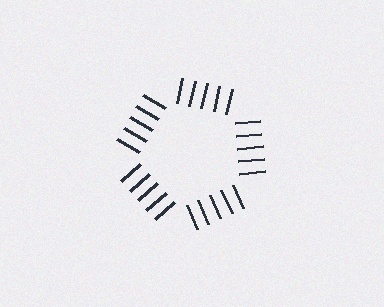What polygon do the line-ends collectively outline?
An illusory pentagon — the line segments terminate on its edges but no continuous stroke is drawn.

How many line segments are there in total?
25 — 5 along each of the 5 edges.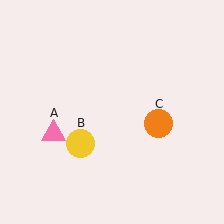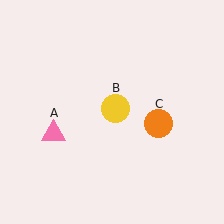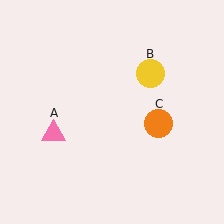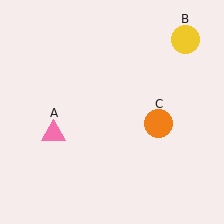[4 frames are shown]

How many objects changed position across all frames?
1 object changed position: yellow circle (object B).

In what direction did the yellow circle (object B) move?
The yellow circle (object B) moved up and to the right.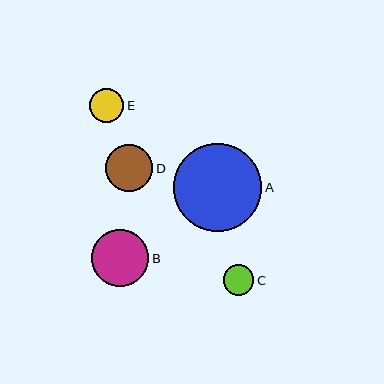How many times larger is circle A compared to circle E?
Circle A is approximately 2.6 times the size of circle E.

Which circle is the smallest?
Circle C is the smallest with a size of approximately 30 pixels.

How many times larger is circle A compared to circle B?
Circle A is approximately 1.5 times the size of circle B.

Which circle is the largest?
Circle A is the largest with a size of approximately 89 pixels.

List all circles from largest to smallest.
From largest to smallest: A, B, D, E, C.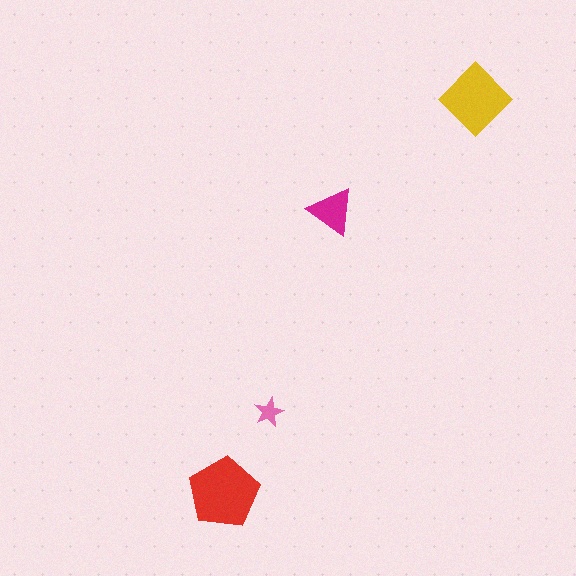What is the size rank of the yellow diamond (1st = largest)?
2nd.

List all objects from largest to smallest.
The red pentagon, the yellow diamond, the magenta triangle, the pink star.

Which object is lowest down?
The red pentagon is bottommost.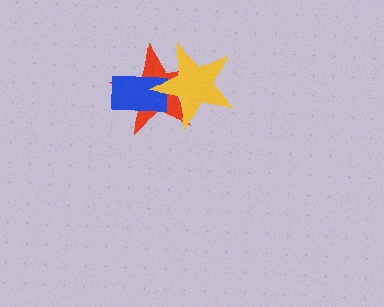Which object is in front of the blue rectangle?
The yellow star is in front of the blue rectangle.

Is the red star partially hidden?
Yes, it is partially covered by another shape.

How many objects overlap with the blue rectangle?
2 objects overlap with the blue rectangle.